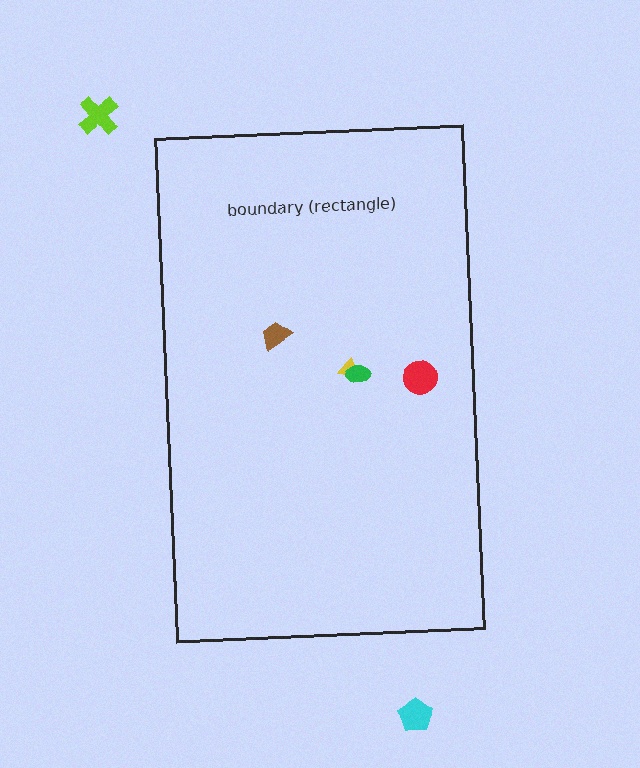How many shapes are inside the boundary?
4 inside, 2 outside.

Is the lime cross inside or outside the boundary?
Outside.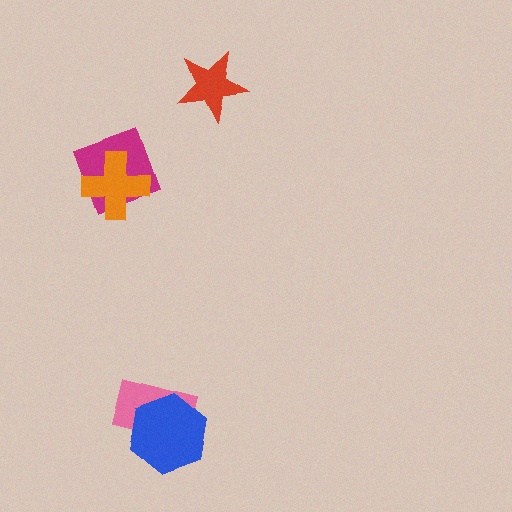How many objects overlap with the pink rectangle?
1 object overlaps with the pink rectangle.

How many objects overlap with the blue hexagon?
1 object overlaps with the blue hexagon.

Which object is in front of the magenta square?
The orange cross is in front of the magenta square.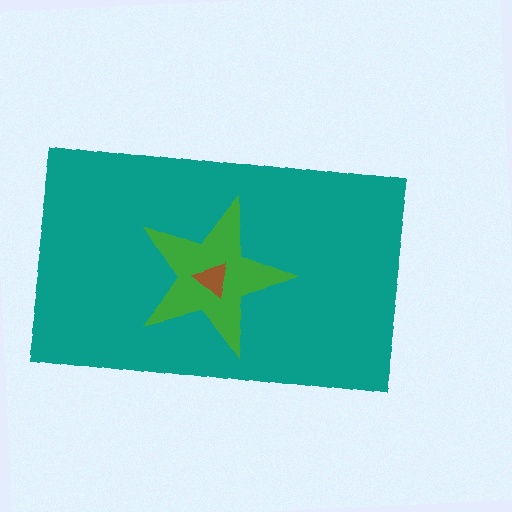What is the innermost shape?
The brown triangle.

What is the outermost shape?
The teal rectangle.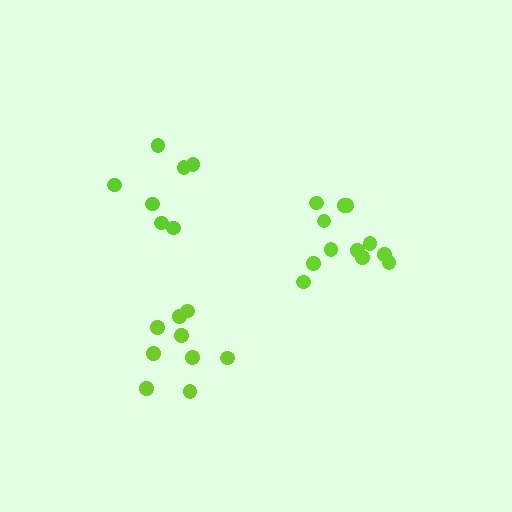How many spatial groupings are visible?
There are 3 spatial groupings.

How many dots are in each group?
Group 1: 12 dots, Group 2: 9 dots, Group 3: 7 dots (28 total).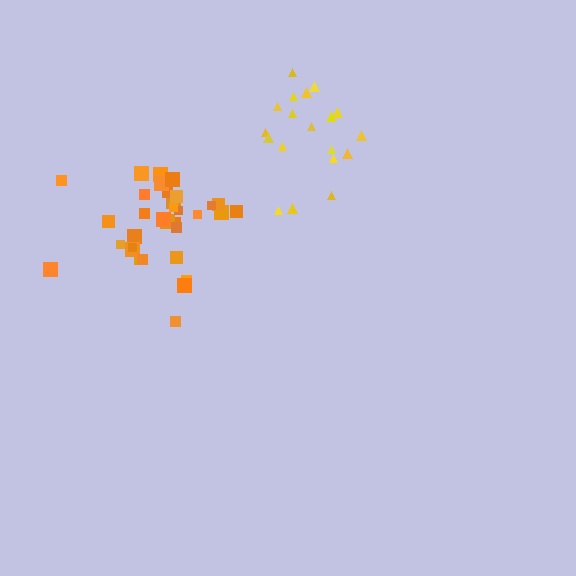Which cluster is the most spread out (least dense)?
Orange.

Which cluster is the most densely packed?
Yellow.